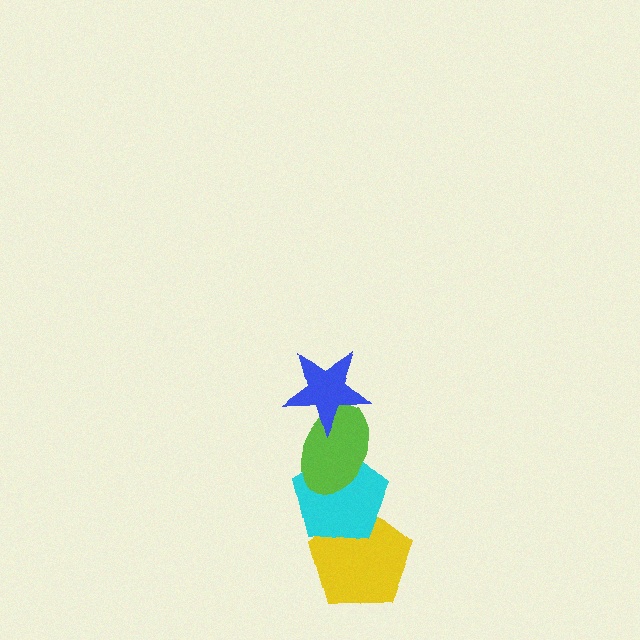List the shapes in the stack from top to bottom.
From top to bottom: the blue star, the lime ellipse, the cyan pentagon, the yellow pentagon.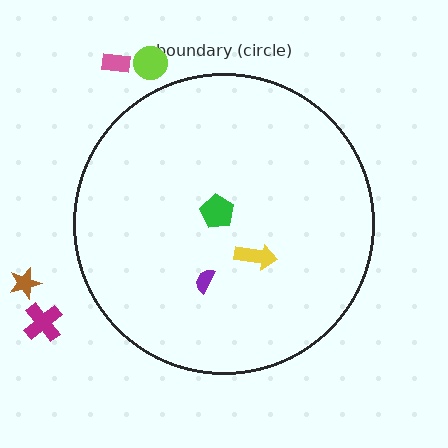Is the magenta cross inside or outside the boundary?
Outside.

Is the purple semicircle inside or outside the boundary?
Inside.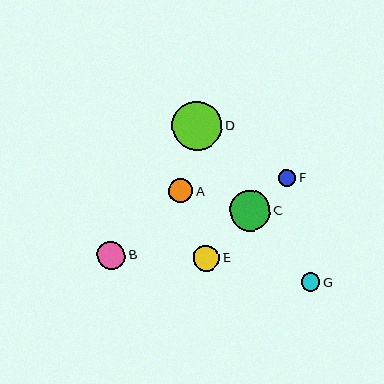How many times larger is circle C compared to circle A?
Circle C is approximately 1.7 times the size of circle A.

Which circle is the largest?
Circle D is the largest with a size of approximately 50 pixels.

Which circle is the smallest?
Circle F is the smallest with a size of approximately 17 pixels.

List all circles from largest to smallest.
From largest to smallest: D, C, B, E, A, G, F.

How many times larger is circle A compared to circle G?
Circle A is approximately 1.3 times the size of circle G.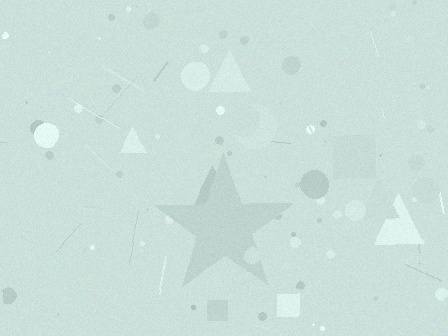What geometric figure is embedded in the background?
A star is embedded in the background.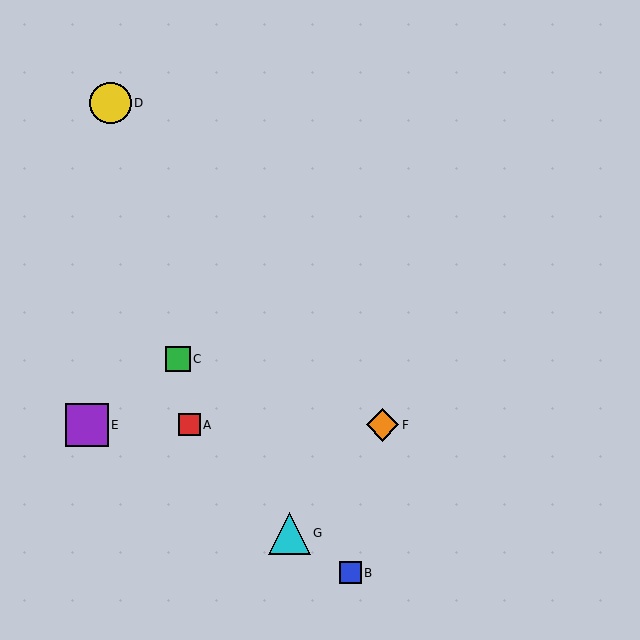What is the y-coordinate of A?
Object A is at y≈425.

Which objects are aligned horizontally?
Objects A, E, F are aligned horizontally.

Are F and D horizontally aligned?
No, F is at y≈425 and D is at y≈103.